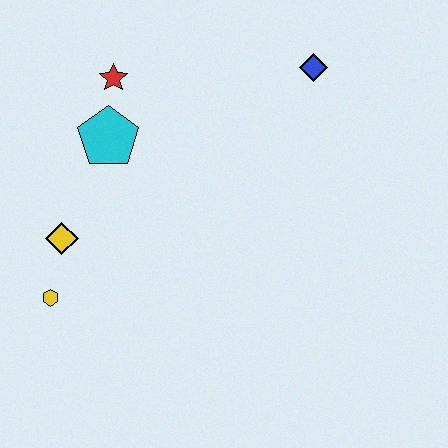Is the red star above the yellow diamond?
Yes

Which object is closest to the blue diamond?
The red star is closest to the blue diamond.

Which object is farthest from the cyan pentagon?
The blue diamond is farthest from the cyan pentagon.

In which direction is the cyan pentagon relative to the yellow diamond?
The cyan pentagon is above the yellow diamond.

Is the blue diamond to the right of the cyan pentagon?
Yes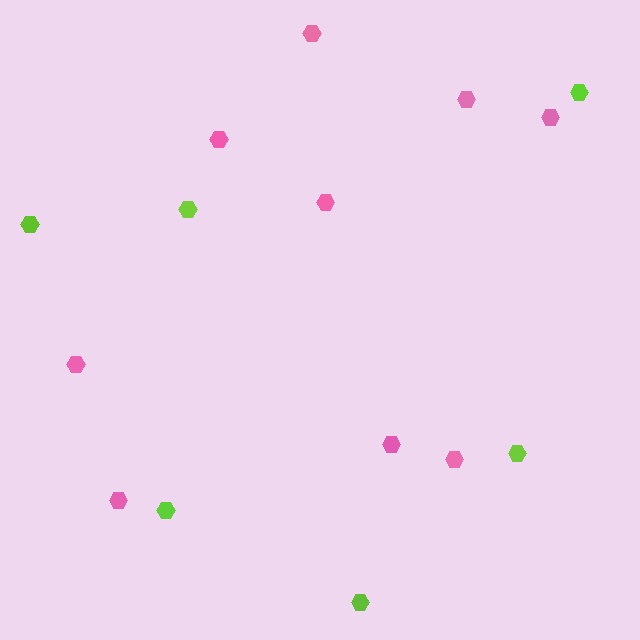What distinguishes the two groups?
There are 2 groups: one group of pink hexagons (9) and one group of lime hexagons (6).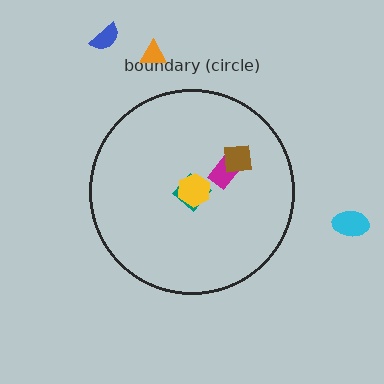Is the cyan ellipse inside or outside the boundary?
Outside.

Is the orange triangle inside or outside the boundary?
Outside.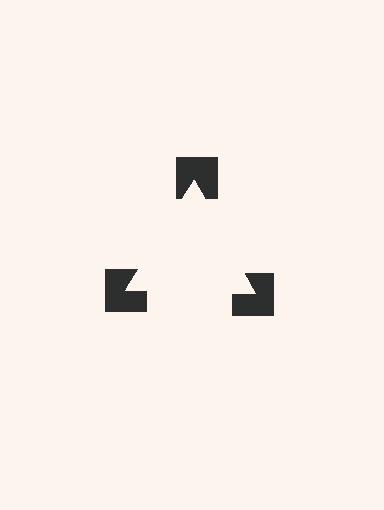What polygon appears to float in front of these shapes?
An illusory triangle — its edges are inferred from the aligned wedge cuts in the notched squares, not physically drawn.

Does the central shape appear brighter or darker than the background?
It typically appears slightly brighter than the background, even though no actual brightness change is drawn.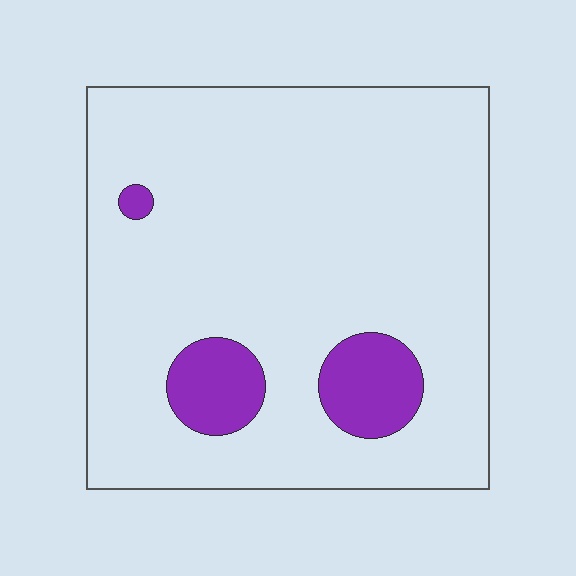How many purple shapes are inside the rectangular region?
3.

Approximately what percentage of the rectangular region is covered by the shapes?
Approximately 10%.